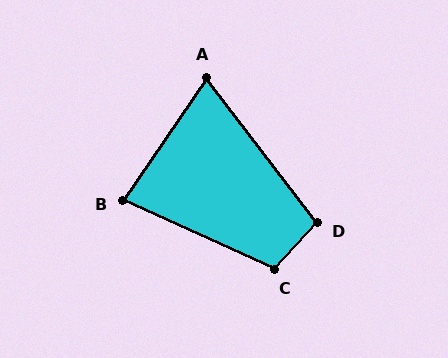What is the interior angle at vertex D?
Approximately 100 degrees (obtuse).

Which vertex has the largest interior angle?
C, at approximately 108 degrees.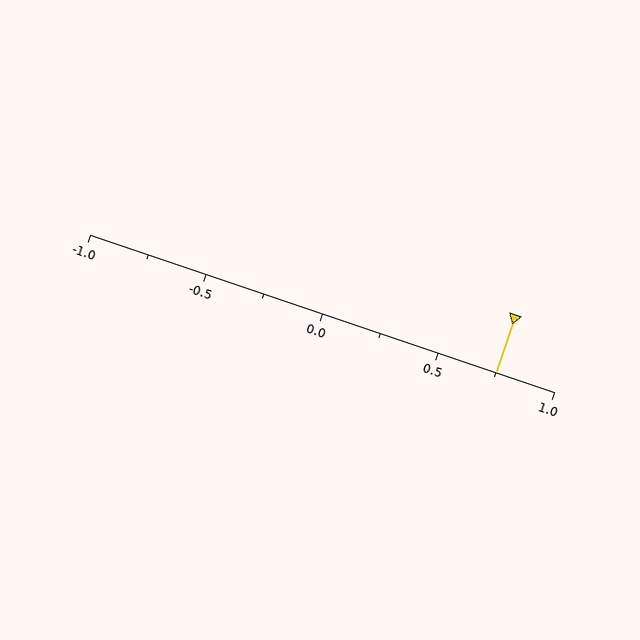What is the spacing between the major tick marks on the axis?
The major ticks are spaced 0.5 apart.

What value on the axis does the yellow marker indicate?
The marker indicates approximately 0.75.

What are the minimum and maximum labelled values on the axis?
The axis runs from -1.0 to 1.0.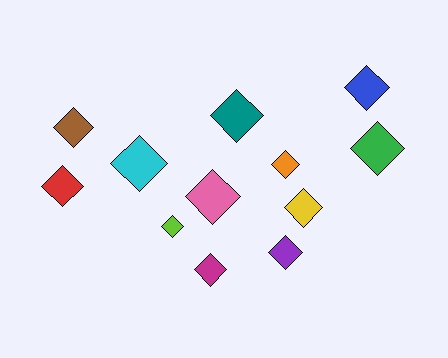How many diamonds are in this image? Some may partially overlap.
There are 12 diamonds.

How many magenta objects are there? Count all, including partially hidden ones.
There is 1 magenta object.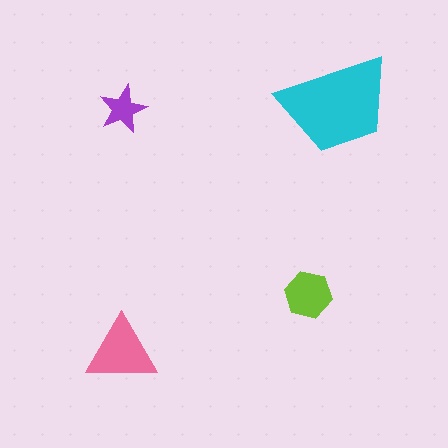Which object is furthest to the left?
The pink triangle is leftmost.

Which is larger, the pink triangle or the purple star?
The pink triangle.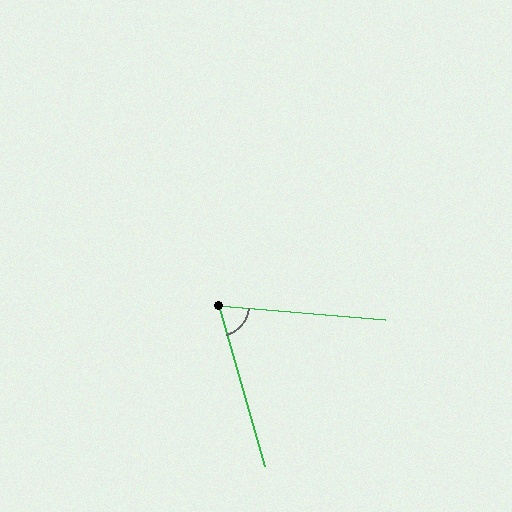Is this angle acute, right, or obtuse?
It is acute.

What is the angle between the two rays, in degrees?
Approximately 69 degrees.